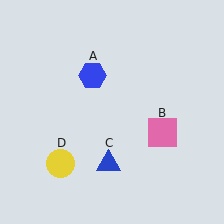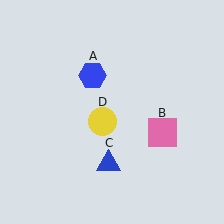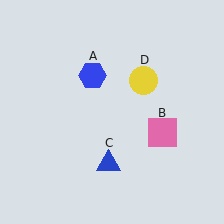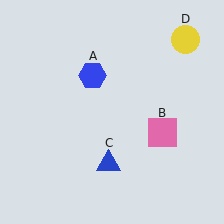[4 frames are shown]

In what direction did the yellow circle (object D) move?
The yellow circle (object D) moved up and to the right.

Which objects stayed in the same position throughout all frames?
Blue hexagon (object A) and pink square (object B) and blue triangle (object C) remained stationary.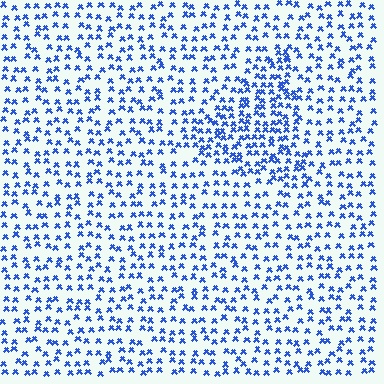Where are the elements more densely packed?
The elements are more densely packed inside the triangle boundary.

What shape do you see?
I see a triangle.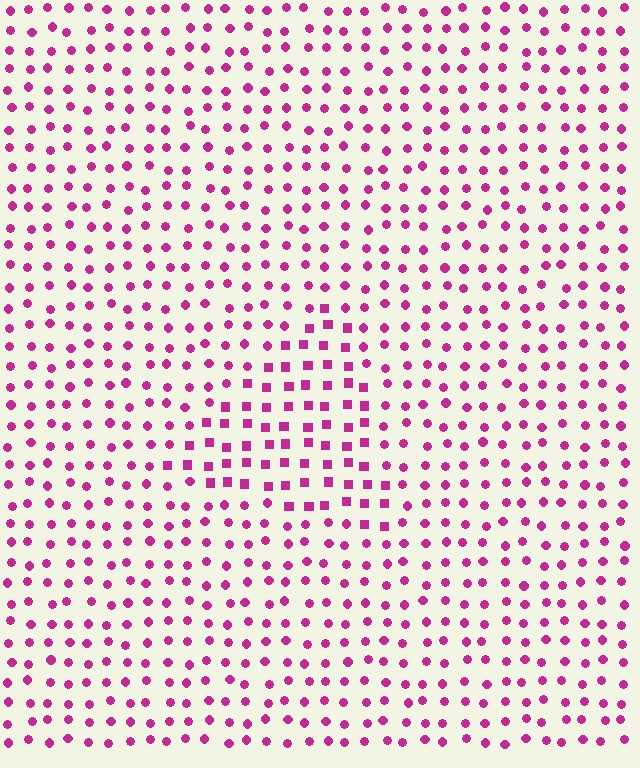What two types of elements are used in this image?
The image uses squares inside the triangle region and circles outside it.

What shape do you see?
I see a triangle.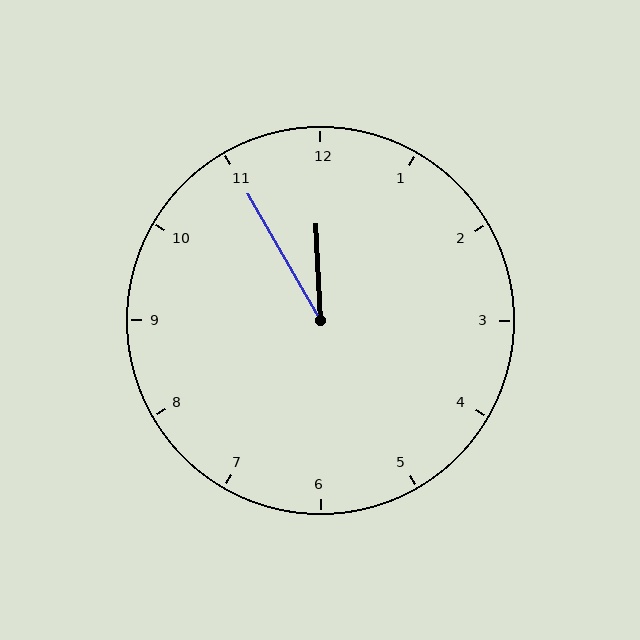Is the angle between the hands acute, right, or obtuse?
It is acute.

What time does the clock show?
11:55.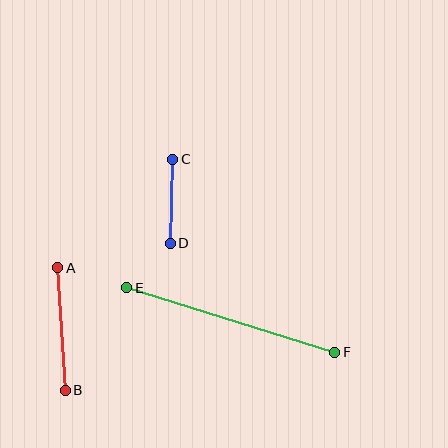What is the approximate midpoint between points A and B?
The midpoint is at approximately (61, 329) pixels.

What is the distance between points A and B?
The distance is approximately 122 pixels.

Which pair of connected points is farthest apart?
Points E and F are farthest apart.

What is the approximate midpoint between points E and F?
The midpoint is at approximately (231, 320) pixels.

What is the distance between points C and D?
The distance is approximately 84 pixels.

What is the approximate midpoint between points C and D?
The midpoint is at approximately (171, 201) pixels.